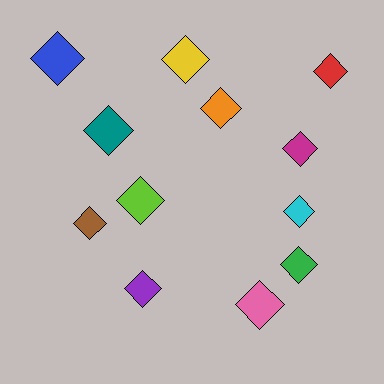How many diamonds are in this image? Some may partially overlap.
There are 12 diamonds.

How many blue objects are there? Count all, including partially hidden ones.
There is 1 blue object.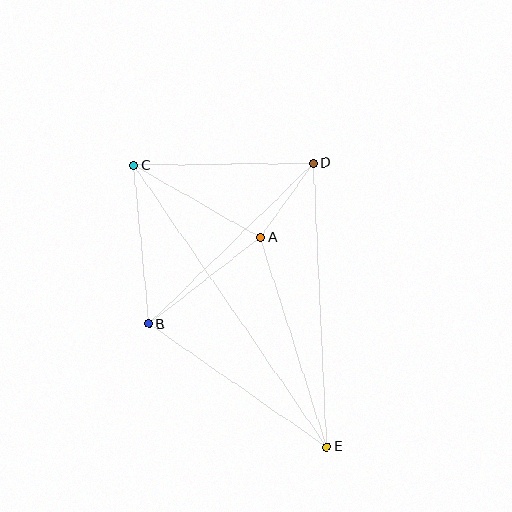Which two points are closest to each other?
Points A and D are closest to each other.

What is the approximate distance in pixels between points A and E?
The distance between A and E is approximately 220 pixels.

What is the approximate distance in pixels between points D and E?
The distance between D and E is approximately 284 pixels.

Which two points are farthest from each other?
Points C and E are farthest from each other.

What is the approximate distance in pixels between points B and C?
The distance between B and C is approximately 159 pixels.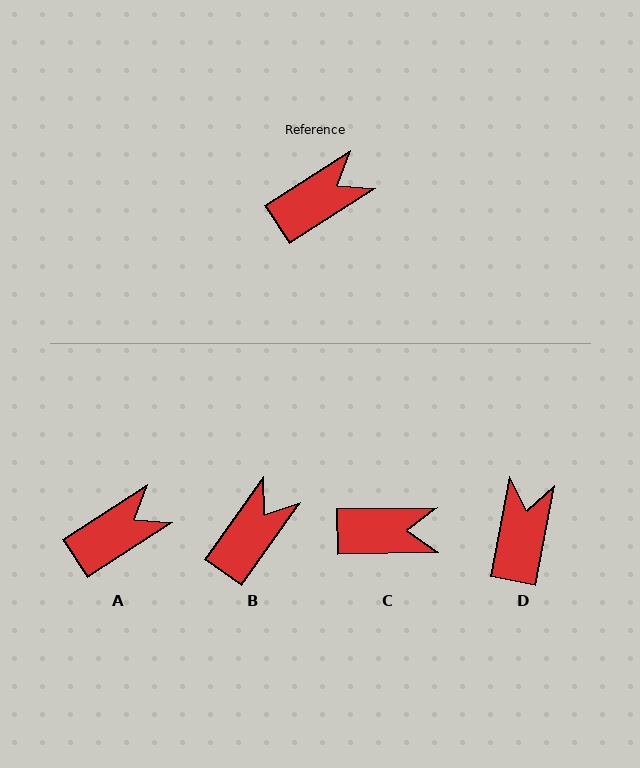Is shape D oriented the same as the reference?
No, it is off by about 46 degrees.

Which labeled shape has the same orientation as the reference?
A.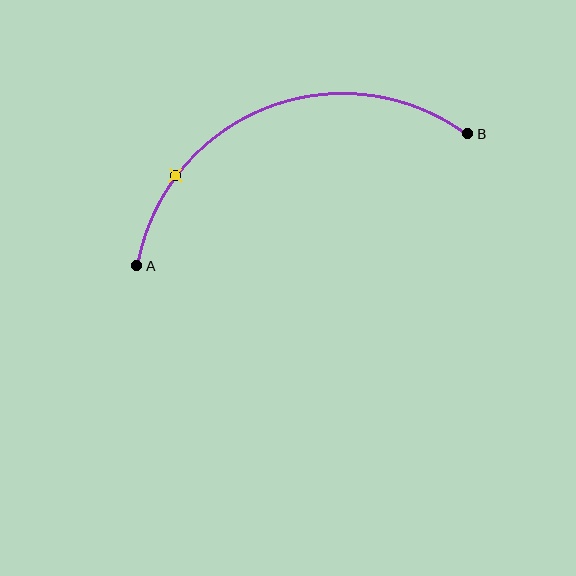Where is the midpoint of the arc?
The arc midpoint is the point on the curve farthest from the straight line joining A and B. It sits above that line.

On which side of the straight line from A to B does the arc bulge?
The arc bulges above the straight line connecting A and B.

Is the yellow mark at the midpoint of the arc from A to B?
No. The yellow mark lies on the arc but is closer to endpoint A. The arc midpoint would be at the point on the curve equidistant along the arc from both A and B.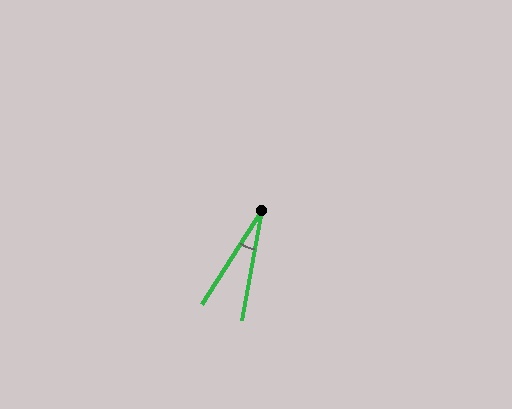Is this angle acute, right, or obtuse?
It is acute.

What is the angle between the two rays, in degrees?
Approximately 22 degrees.